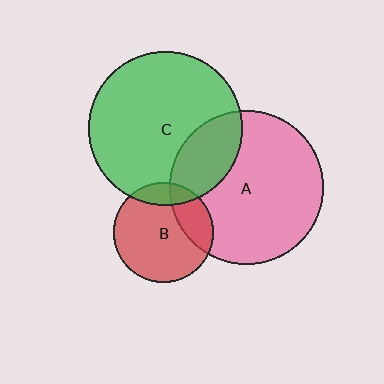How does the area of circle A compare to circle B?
Approximately 2.4 times.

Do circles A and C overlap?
Yes.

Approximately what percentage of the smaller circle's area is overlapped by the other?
Approximately 25%.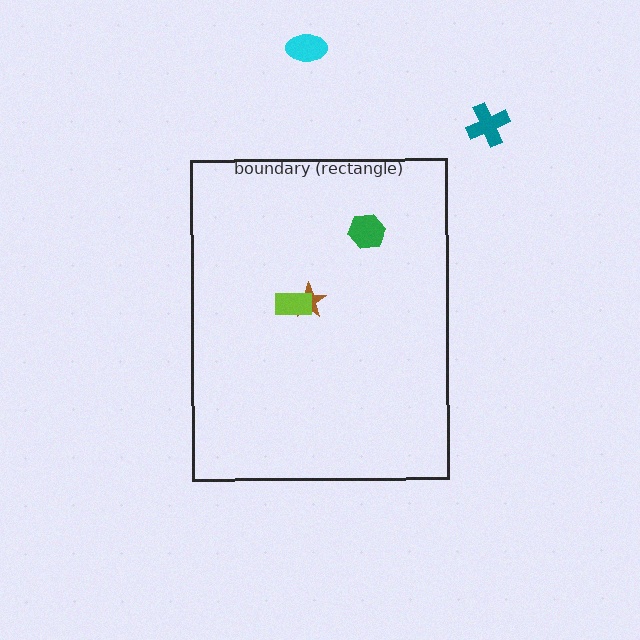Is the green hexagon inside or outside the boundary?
Inside.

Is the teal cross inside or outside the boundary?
Outside.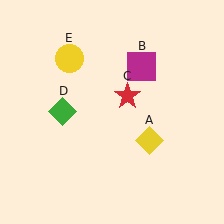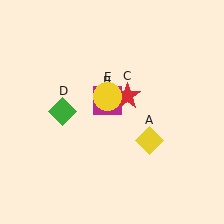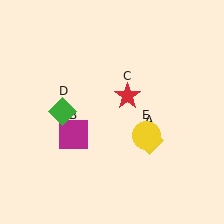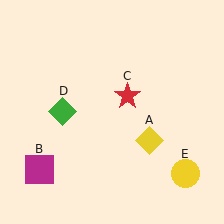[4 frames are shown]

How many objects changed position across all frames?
2 objects changed position: magenta square (object B), yellow circle (object E).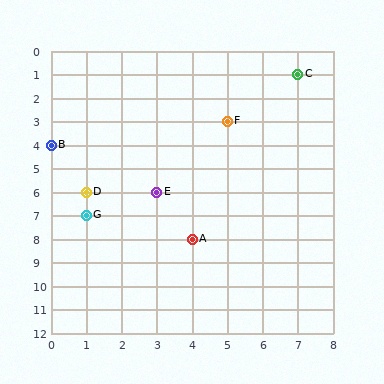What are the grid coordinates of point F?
Point F is at grid coordinates (5, 3).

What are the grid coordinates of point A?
Point A is at grid coordinates (4, 8).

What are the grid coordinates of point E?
Point E is at grid coordinates (3, 6).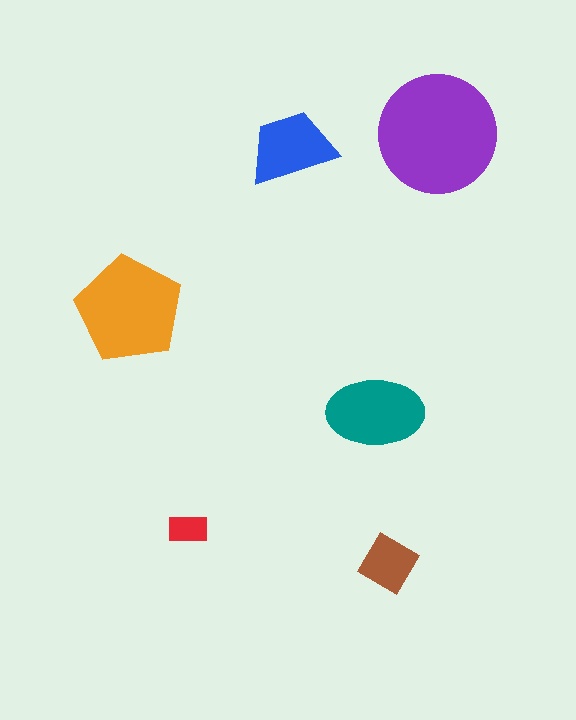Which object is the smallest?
The red rectangle.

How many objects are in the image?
There are 6 objects in the image.